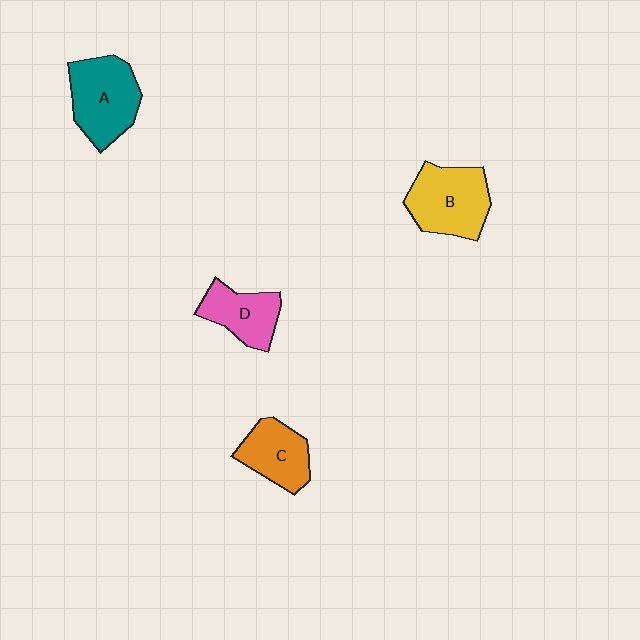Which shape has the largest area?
Shape B (yellow).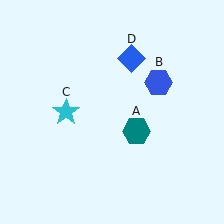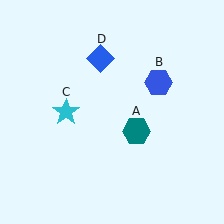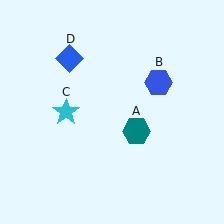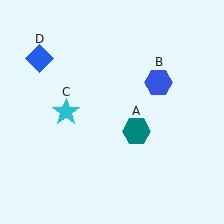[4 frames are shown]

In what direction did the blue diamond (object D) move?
The blue diamond (object D) moved left.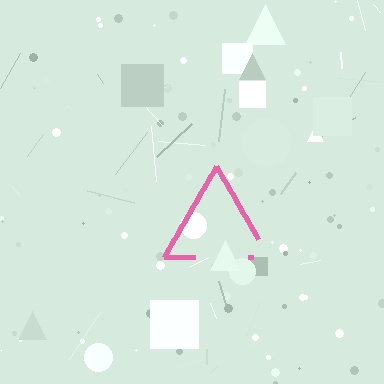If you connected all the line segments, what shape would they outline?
They would outline a triangle.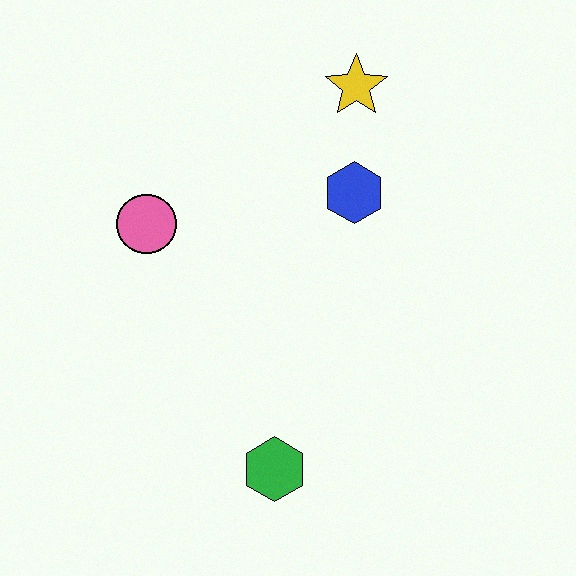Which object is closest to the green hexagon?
The pink circle is closest to the green hexagon.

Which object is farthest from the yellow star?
The green hexagon is farthest from the yellow star.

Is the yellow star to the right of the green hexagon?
Yes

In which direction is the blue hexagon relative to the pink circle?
The blue hexagon is to the right of the pink circle.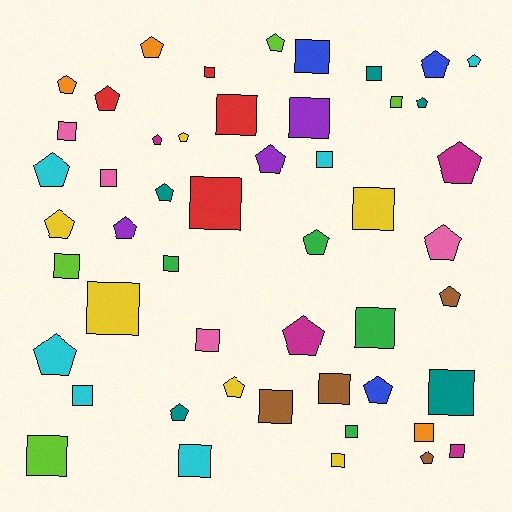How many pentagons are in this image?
There are 24 pentagons.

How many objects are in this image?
There are 50 objects.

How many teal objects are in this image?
There are 5 teal objects.